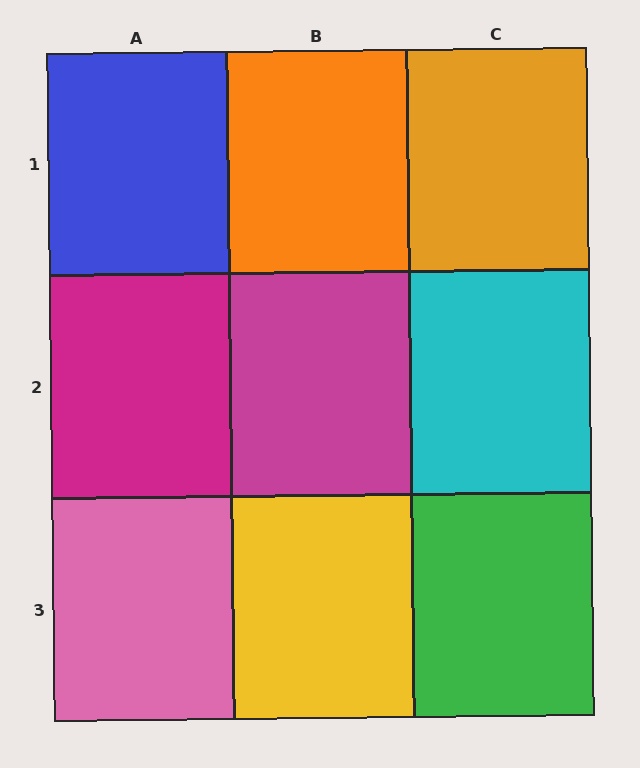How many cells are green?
1 cell is green.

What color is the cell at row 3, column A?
Pink.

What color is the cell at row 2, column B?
Magenta.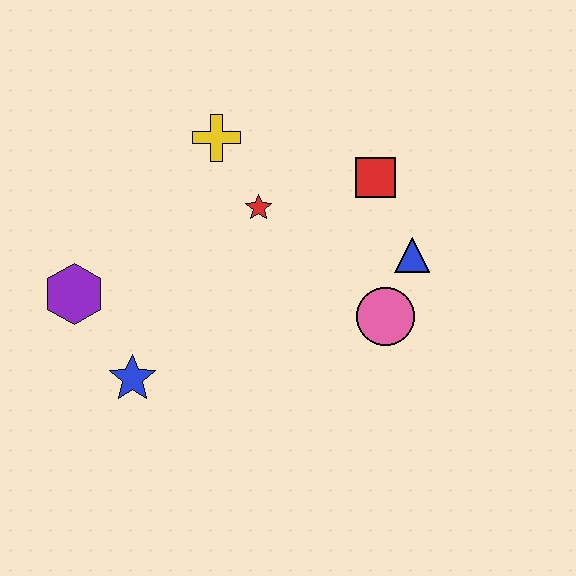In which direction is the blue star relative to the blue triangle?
The blue star is to the left of the blue triangle.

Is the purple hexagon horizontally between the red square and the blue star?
No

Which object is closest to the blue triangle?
The pink circle is closest to the blue triangle.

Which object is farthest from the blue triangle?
The purple hexagon is farthest from the blue triangle.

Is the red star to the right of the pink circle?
No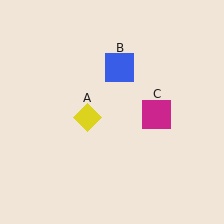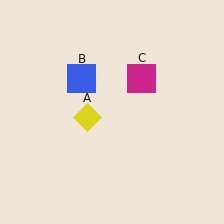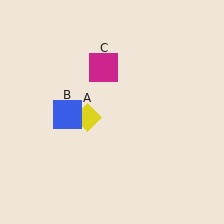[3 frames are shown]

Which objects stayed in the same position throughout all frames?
Yellow diamond (object A) remained stationary.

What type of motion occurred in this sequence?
The blue square (object B), magenta square (object C) rotated counterclockwise around the center of the scene.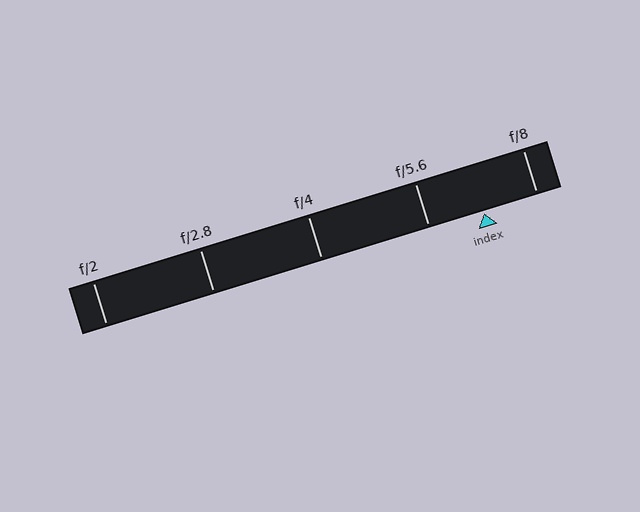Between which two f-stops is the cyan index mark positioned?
The index mark is between f/5.6 and f/8.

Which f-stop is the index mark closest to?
The index mark is closest to f/8.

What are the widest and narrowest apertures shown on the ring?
The widest aperture shown is f/2 and the narrowest is f/8.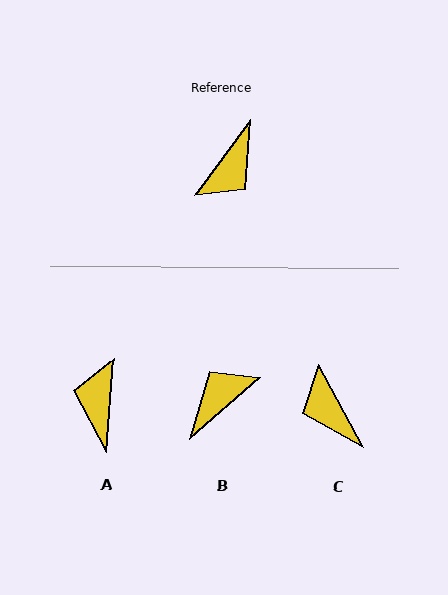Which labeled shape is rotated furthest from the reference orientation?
B, about 167 degrees away.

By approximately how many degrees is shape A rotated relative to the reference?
Approximately 148 degrees clockwise.